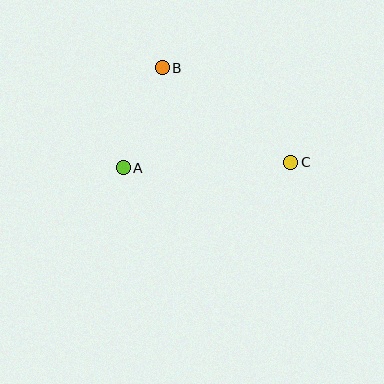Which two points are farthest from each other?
Points A and C are farthest from each other.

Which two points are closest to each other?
Points A and B are closest to each other.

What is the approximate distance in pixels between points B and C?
The distance between B and C is approximately 159 pixels.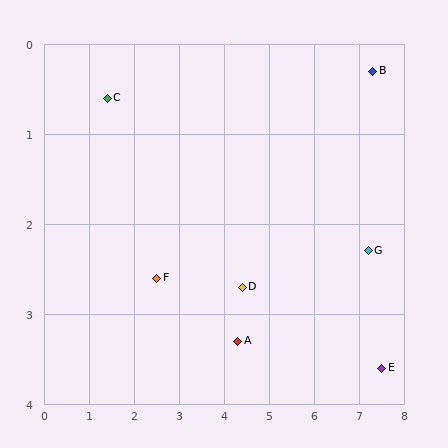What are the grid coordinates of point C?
Point C is at approximately (1.4, 0.6).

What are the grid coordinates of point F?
Point F is at approximately (2.5, 2.6).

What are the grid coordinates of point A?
Point A is at approximately (4.3, 3.3).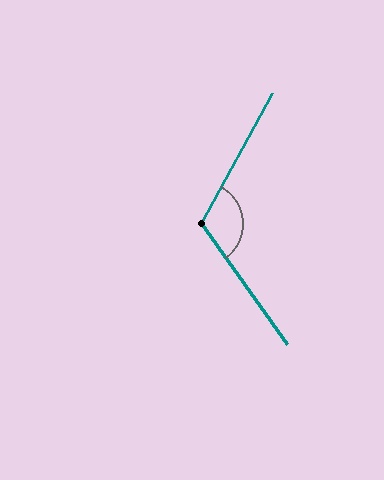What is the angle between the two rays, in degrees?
Approximately 115 degrees.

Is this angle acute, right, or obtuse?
It is obtuse.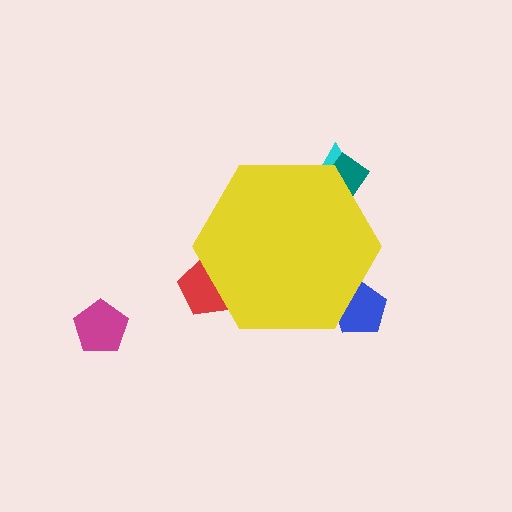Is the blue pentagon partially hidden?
Yes, the blue pentagon is partially hidden behind the yellow hexagon.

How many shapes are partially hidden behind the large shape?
4 shapes are partially hidden.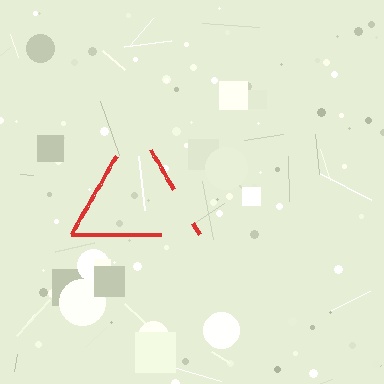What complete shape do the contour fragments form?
The contour fragments form a triangle.